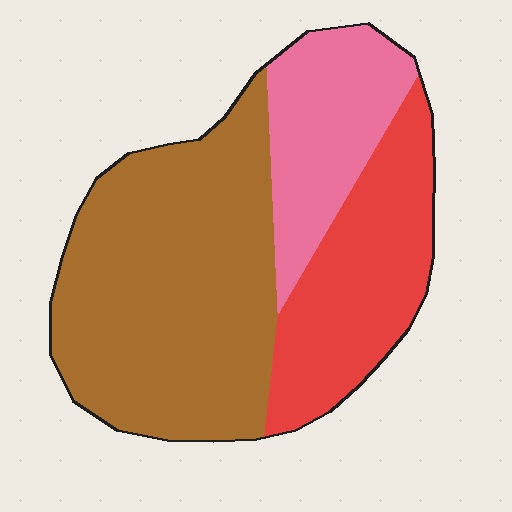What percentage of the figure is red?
Red covers about 25% of the figure.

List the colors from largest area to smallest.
From largest to smallest: brown, red, pink.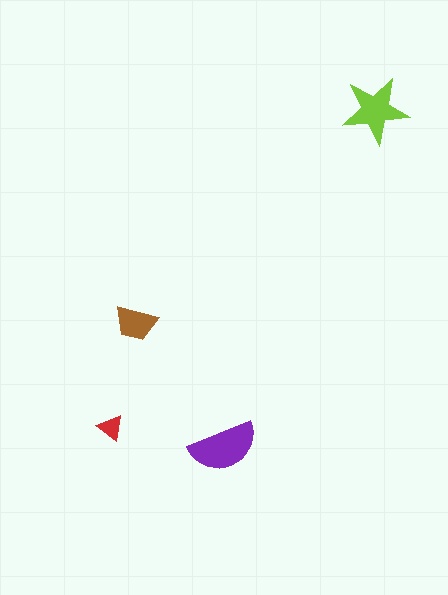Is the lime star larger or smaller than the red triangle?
Larger.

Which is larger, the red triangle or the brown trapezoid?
The brown trapezoid.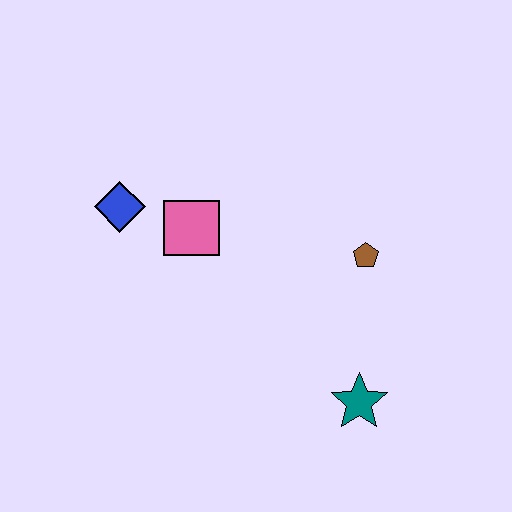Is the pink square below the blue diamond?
Yes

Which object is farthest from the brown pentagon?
The blue diamond is farthest from the brown pentagon.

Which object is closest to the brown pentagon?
The teal star is closest to the brown pentagon.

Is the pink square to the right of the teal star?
No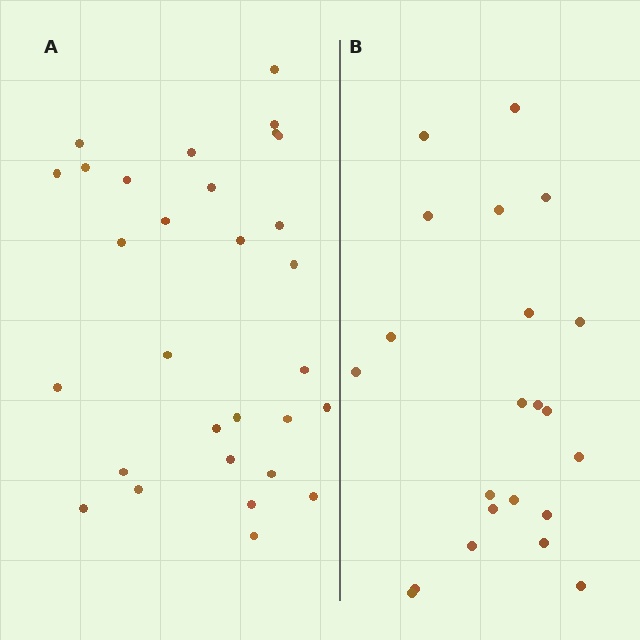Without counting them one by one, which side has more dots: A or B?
Region A (the left region) has more dots.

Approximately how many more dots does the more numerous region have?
Region A has roughly 8 or so more dots than region B.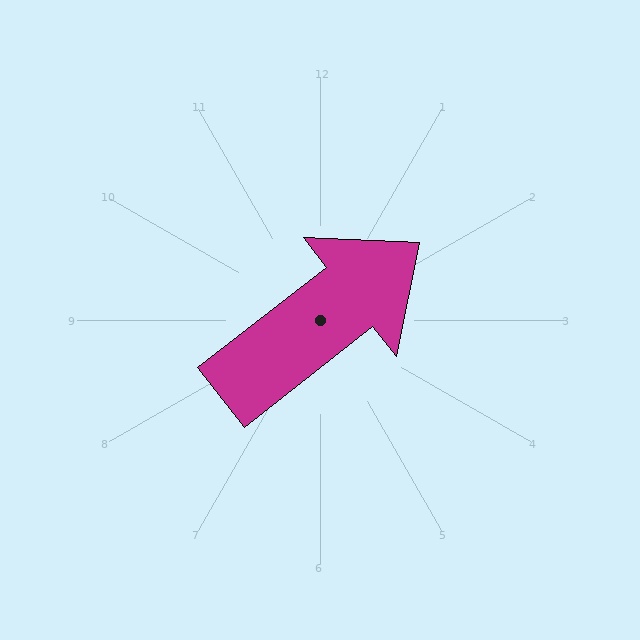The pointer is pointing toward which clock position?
Roughly 2 o'clock.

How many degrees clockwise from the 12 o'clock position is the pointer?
Approximately 52 degrees.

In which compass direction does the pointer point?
Northeast.